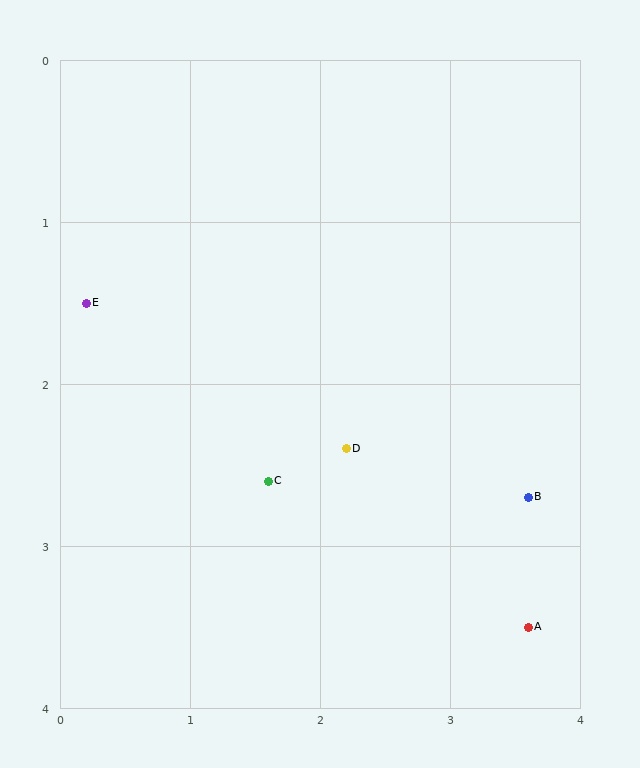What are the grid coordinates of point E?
Point E is at approximately (0.2, 1.5).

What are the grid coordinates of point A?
Point A is at approximately (3.6, 3.5).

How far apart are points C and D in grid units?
Points C and D are about 0.6 grid units apart.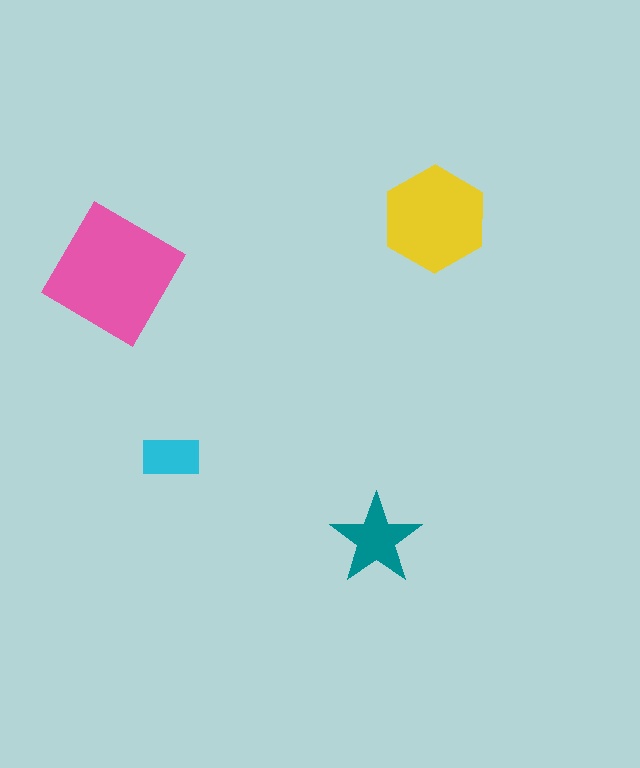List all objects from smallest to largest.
The cyan rectangle, the teal star, the yellow hexagon, the pink diamond.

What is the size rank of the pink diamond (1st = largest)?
1st.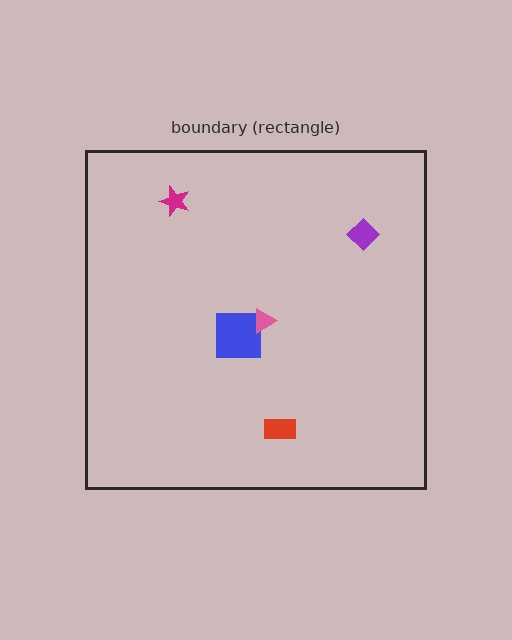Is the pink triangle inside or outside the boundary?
Inside.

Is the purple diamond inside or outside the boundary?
Inside.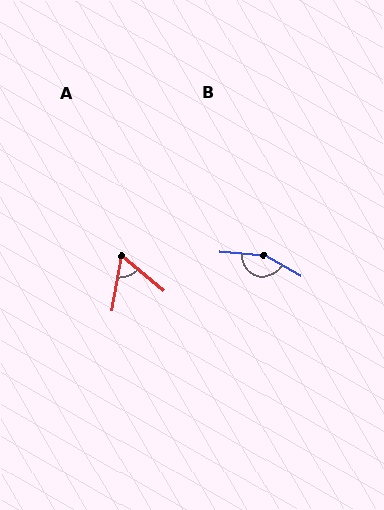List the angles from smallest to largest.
A (60°), B (155°).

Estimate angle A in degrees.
Approximately 60 degrees.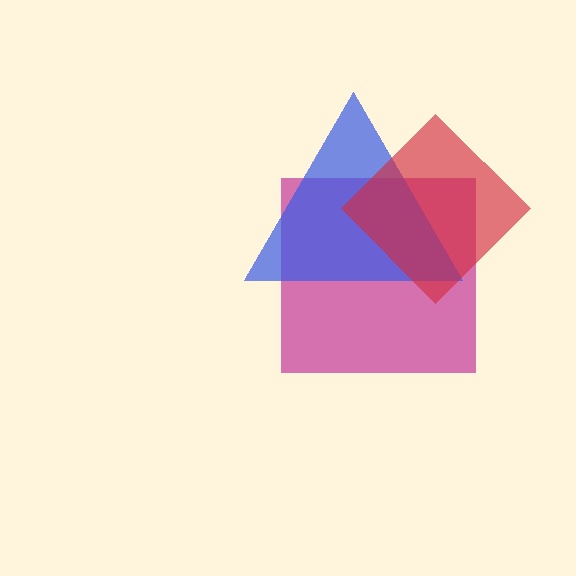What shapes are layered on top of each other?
The layered shapes are: a magenta square, a blue triangle, a red diamond.